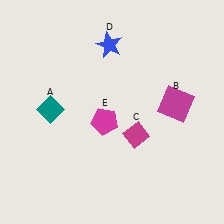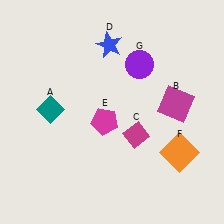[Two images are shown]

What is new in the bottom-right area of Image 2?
An orange square (F) was added in the bottom-right area of Image 2.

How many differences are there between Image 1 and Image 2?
There are 2 differences between the two images.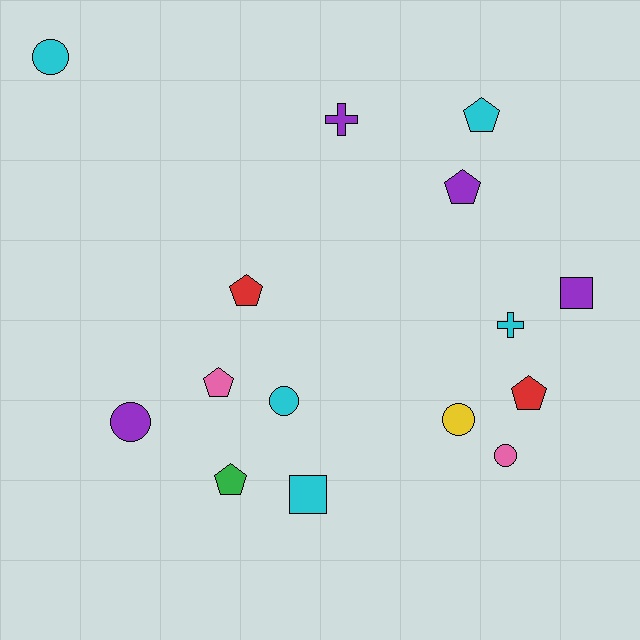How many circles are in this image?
There are 5 circles.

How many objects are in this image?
There are 15 objects.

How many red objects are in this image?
There are 2 red objects.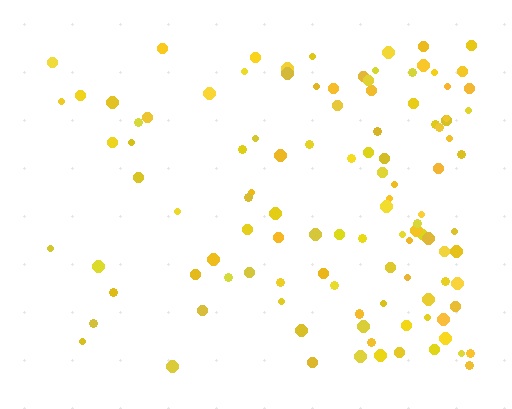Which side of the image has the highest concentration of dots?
The right.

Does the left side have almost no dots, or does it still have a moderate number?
Still a moderate number, just noticeably fewer than the right.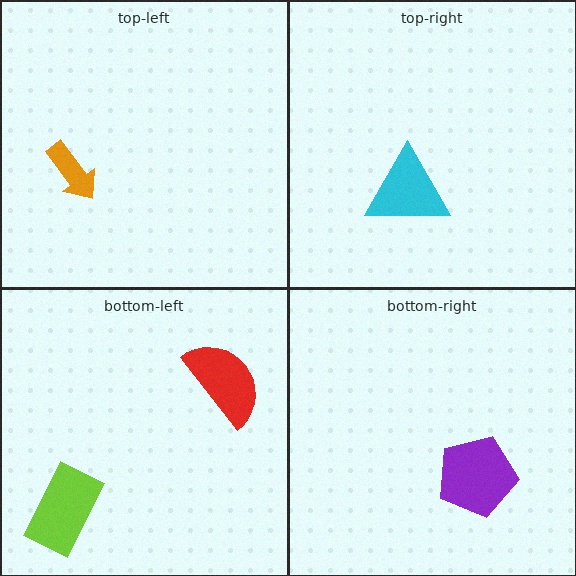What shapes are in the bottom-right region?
The purple pentagon.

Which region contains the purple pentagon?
The bottom-right region.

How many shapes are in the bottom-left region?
2.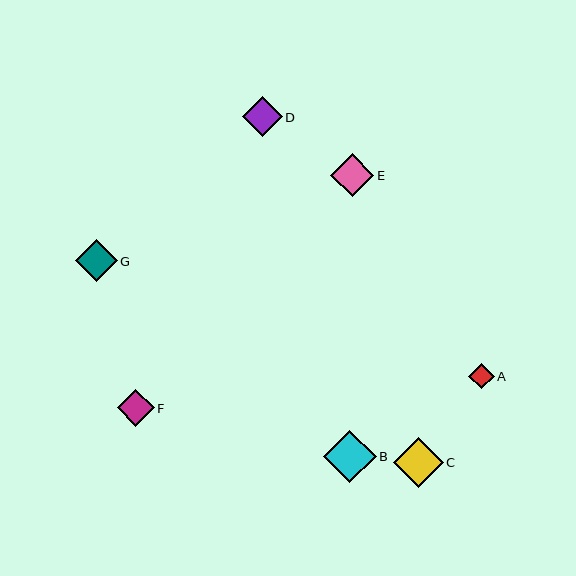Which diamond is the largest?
Diamond B is the largest with a size of approximately 53 pixels.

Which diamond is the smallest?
Diamond A is the smallest with a size of approximately 25 pixels.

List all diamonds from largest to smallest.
From largest to smallest: B, C, E, G, D, F, A.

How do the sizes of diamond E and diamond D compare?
Diamond E and diamond D are approximately the same size.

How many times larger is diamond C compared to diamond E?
Diamond C is approximately 1.2 times the size of diamond E.